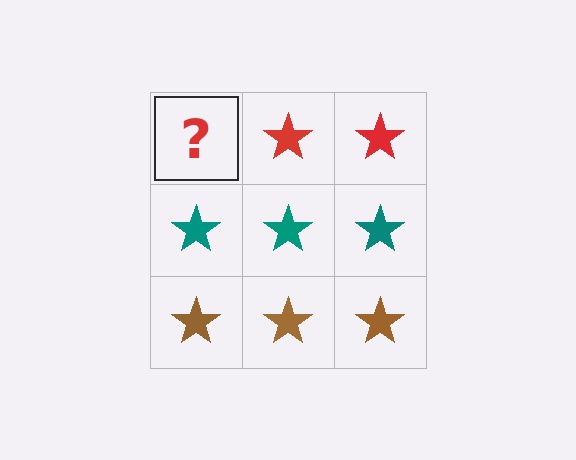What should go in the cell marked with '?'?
The missing cell should contain a red star.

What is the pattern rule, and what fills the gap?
The rule is that each row has a consistent color. The gap should be filled with a red star.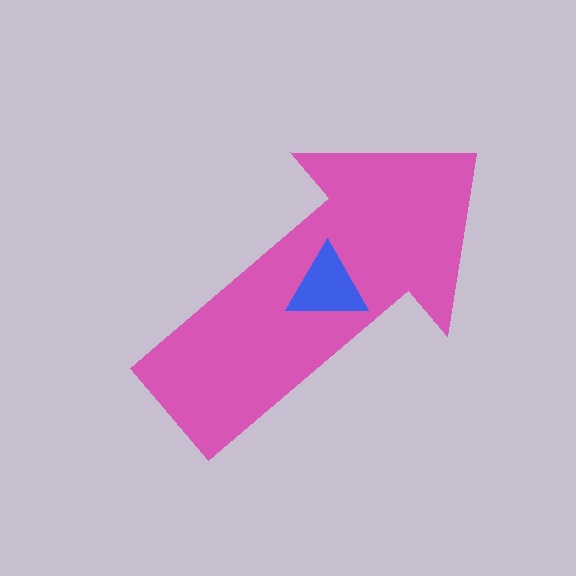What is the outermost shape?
The pink arrow.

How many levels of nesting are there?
2.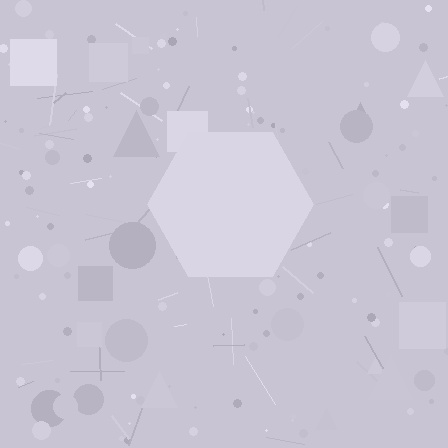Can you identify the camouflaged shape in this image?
The camouflaged shape is a hexagon.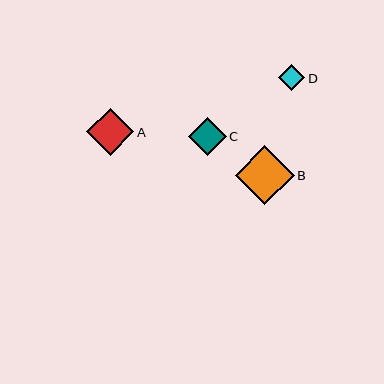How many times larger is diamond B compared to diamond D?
Diamond B is approximately 2.3 times the size of diamond D.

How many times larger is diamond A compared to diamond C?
Diamond A is approximately 1.3 times the size of diamond C.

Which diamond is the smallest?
Diamond D is the smallest with a size of approximately 26 pixels.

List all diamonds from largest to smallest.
From largest to smallest: B, A, C, D.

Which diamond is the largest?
Diamond B is the largest with a size of approximately 59 pixels.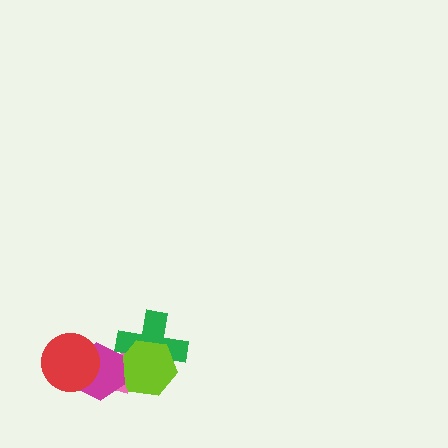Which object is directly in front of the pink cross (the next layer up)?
The green cross is directly in front of the pink cross.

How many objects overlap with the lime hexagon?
3 objects overlap with the lime hexagon.